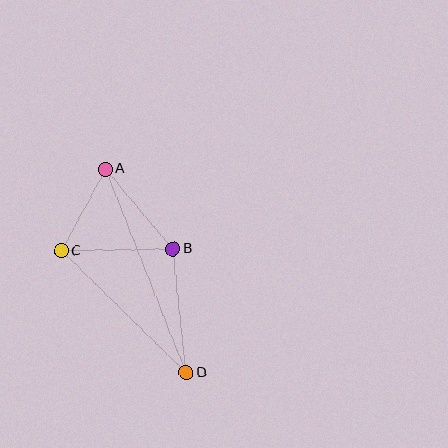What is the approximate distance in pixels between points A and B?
The distance between A and B is approximately 105 pixels.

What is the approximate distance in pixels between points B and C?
The distance between B and C is approximately 111 pixels.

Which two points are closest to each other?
Points A and C are closest to each other.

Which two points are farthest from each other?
Points A and D are farthest from each other.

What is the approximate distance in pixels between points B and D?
The distance between B and D is approximately 125 pixels.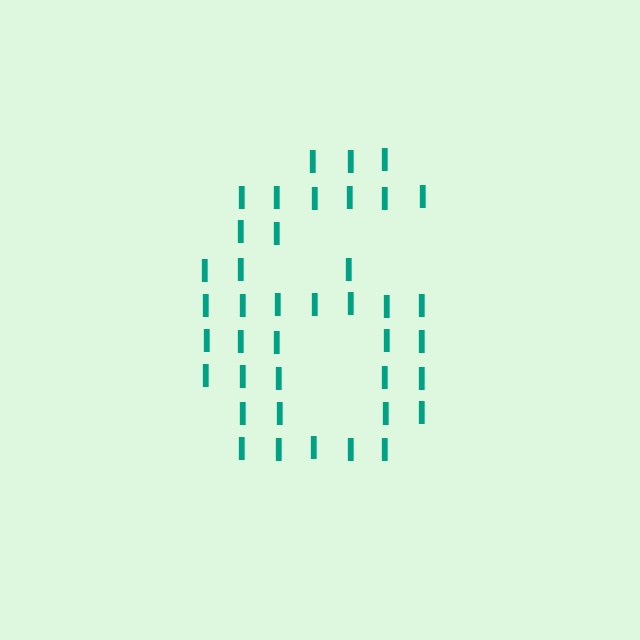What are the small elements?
The small elements are letter I's.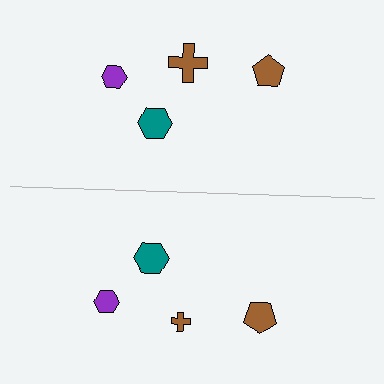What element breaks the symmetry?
The brown cross on the bottom side has a different size than its mirror counterpart.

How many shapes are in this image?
There are 8 shapes in this image.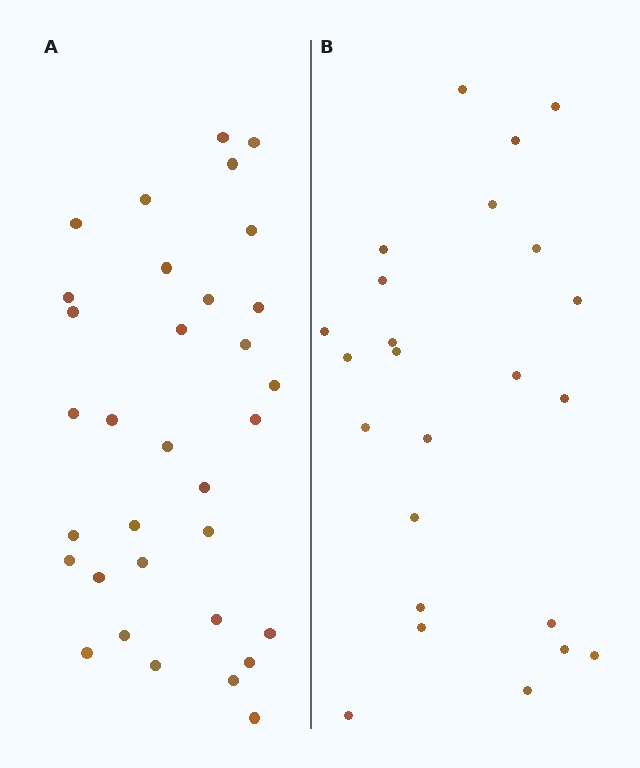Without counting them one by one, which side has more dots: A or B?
Region A (the left region) has more dots.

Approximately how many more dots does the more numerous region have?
Region A has roughly 8 or so more dots than region B.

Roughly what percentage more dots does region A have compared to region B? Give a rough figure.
About 40% more.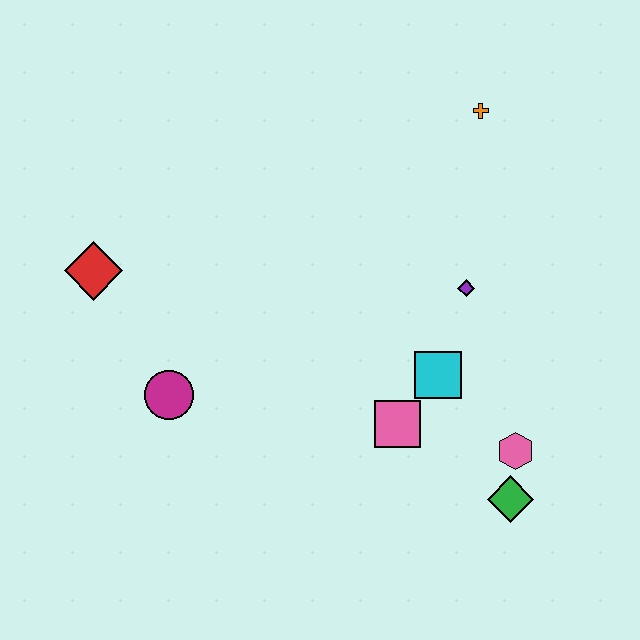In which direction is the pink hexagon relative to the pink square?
The pink hexagon is to the right of the pink square.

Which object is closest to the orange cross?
The purple diamond is closest to the orange cross.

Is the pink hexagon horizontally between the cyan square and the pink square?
No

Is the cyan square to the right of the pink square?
Yes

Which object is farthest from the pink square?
The red diamond is farthest from the pink square.